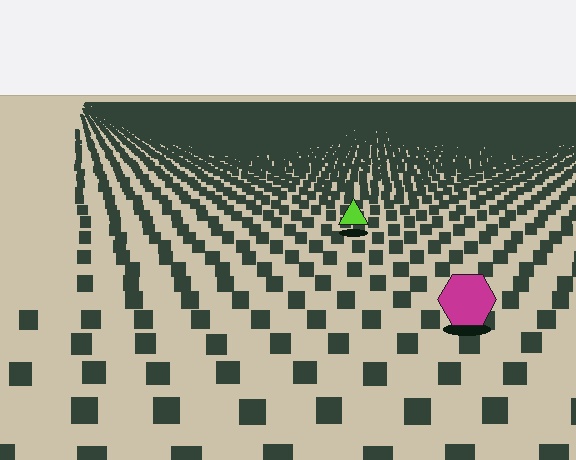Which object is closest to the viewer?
The magenta hexagon is closest. The texture marks near it are larger and more spread out.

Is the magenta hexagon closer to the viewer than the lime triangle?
Yes. The magenta hexagon is closer — you can tell from the texture gradient: the ground texture is coarser near it.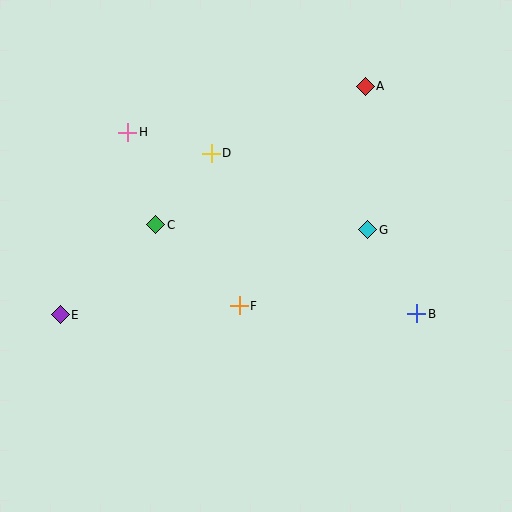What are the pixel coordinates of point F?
Point F is at (239, 306).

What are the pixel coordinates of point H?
Point H is at (128, 132).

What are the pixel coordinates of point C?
Point C is at (156, 225).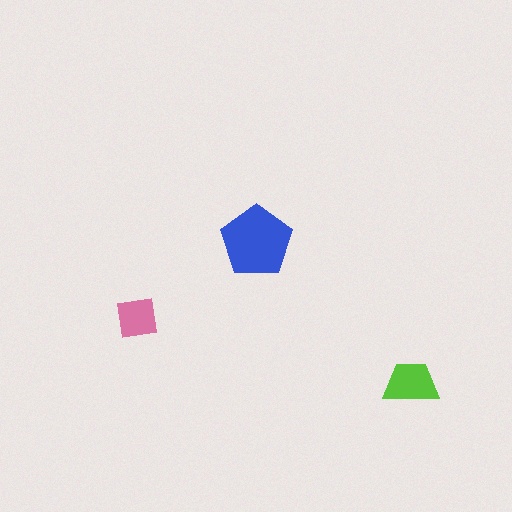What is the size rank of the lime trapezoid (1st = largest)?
2nd.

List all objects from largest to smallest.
The blue pentagon, the lime trapezoid, the pink square.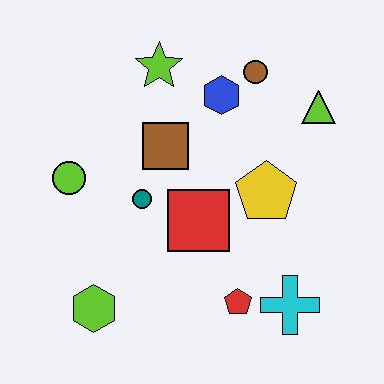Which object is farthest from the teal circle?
The lime triangle is farthest from the teal circle.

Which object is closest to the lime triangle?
The brown circle is closest to the lime triangle.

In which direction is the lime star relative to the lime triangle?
The lime star is to the left of the lime triangle.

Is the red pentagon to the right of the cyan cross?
No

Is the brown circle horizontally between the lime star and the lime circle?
No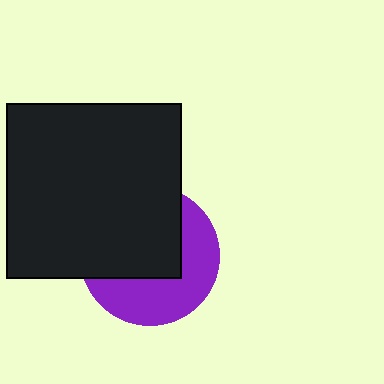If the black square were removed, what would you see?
You would see the complete purple circle.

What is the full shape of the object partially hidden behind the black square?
The partially hidden object is a purple circle.